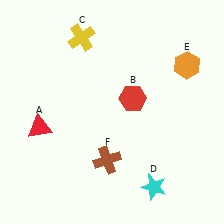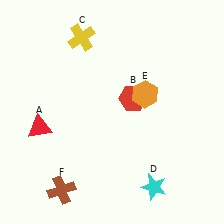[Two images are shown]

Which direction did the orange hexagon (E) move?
The orange hexagon (E) moved left.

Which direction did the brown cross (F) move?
The brown cross (F) moved left.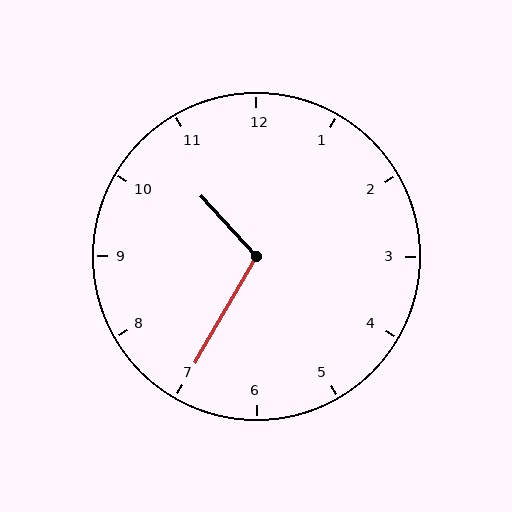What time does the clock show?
10:35.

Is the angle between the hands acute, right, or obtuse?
It is obtuse.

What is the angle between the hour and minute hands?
Approximately 108 degrees.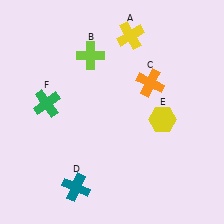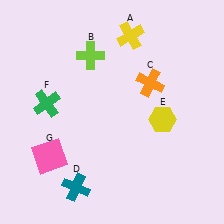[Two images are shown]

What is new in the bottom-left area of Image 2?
A pink square (G) was added in the bottom-left area of Image 2.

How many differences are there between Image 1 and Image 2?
There is 1 difference between the two images.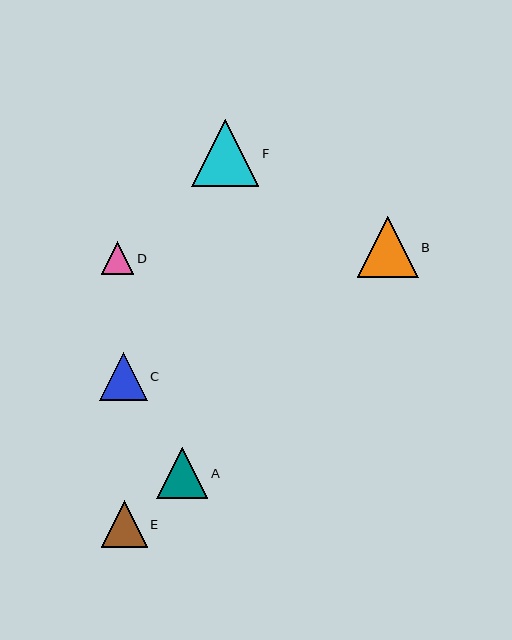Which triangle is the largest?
Triangle F is the largest with a size of approximately 67 pixels.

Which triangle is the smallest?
Triangle D is the smallest with a size of approximately 33 pixels.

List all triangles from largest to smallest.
From largest to smallest: F, B, A, C, E, D.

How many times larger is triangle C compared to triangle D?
Triangle C is approximately 1.5 times the size of triangle D.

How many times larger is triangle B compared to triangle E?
Triangle B is approximately 1.3 times the size of triangle E.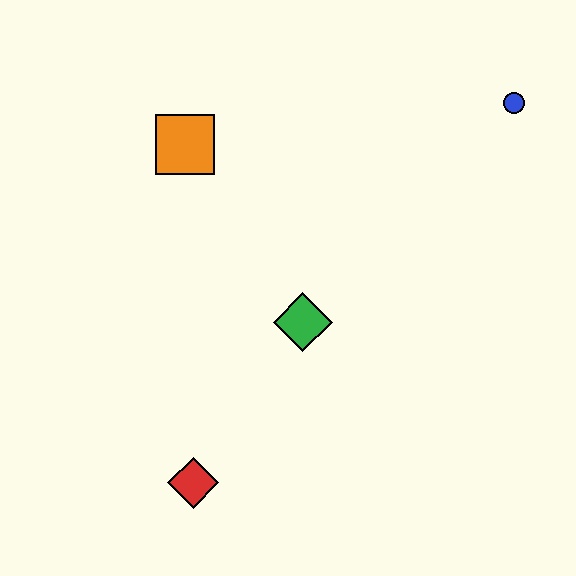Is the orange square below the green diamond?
No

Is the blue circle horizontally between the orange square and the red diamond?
No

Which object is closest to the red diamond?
The green diamond is closest to the red diamond.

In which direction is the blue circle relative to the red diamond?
The blue circle is above the red diamond.